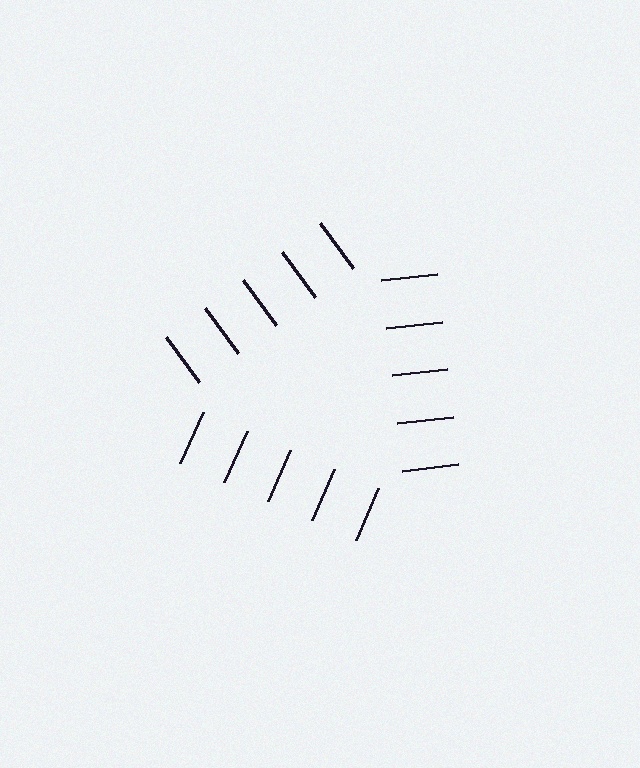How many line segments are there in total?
15 — 5 along each of the 3 edges.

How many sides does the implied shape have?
3 sides — the line-ends trace a triangle.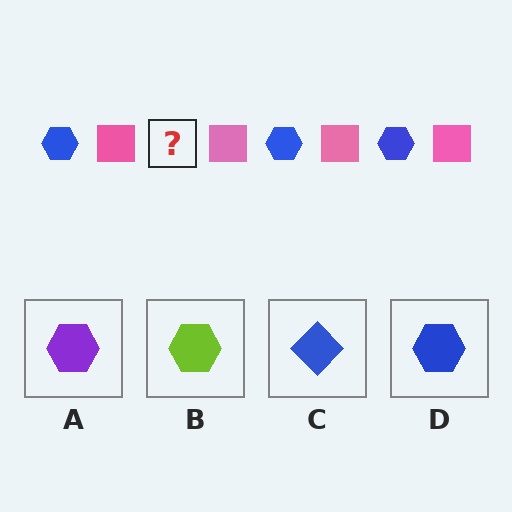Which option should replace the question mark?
Option D.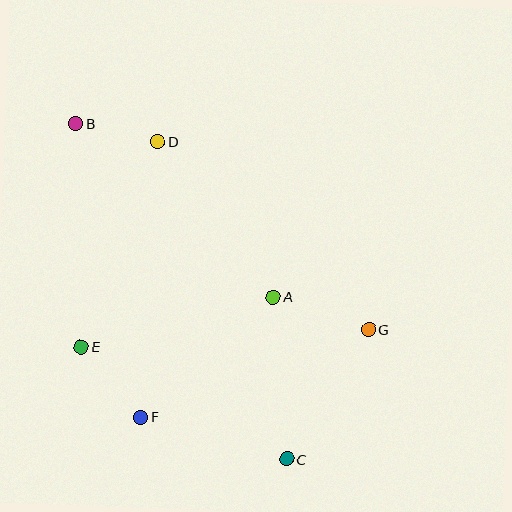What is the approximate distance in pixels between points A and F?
The distance between A and F is approximately 179 pixels.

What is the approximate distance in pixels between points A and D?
The distance between A and D is approximately 194 pixels.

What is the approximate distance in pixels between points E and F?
The distance between E and F is approximately 92 pixels.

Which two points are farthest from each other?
Points B and C are farthest from each other.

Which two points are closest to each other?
Points B and D are closest to each other.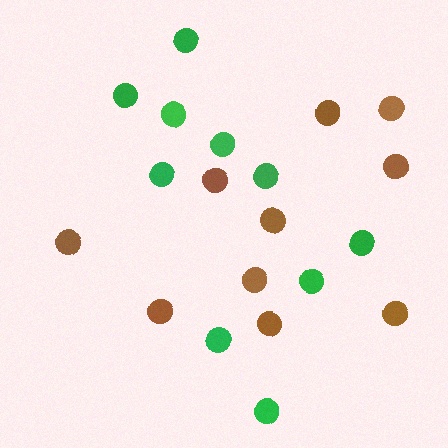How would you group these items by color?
There are 2 groups: one group of brown circles (10) and one group of green circles (10).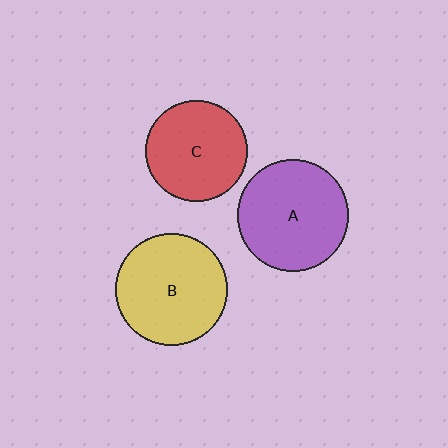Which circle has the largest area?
Circle A (purple).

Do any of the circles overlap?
No, none of the circles overlap.